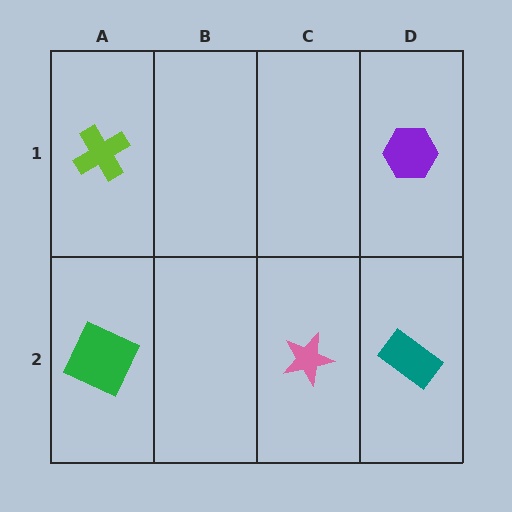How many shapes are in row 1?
2 shapes.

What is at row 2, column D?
A teal rectangle.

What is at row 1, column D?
A purple hexagon.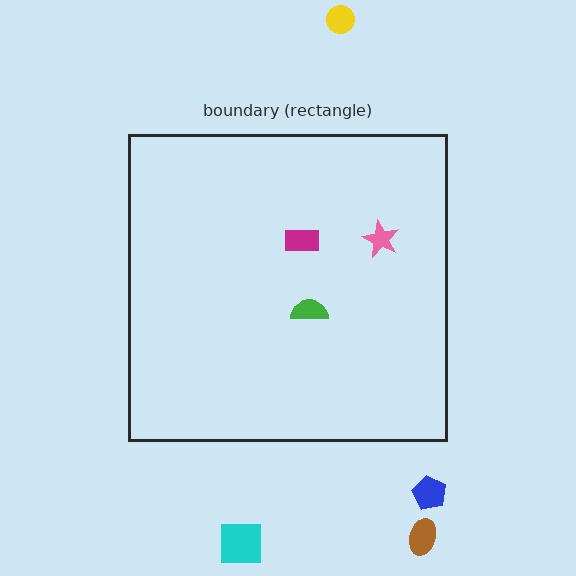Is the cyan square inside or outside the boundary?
Outside.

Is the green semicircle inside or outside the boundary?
Inside.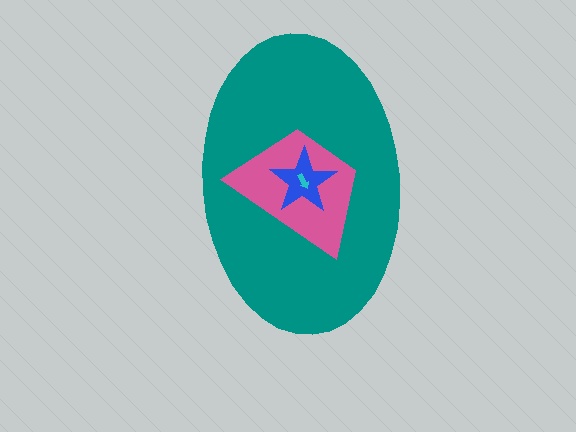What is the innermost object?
The cyan arrow.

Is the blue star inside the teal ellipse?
Yes.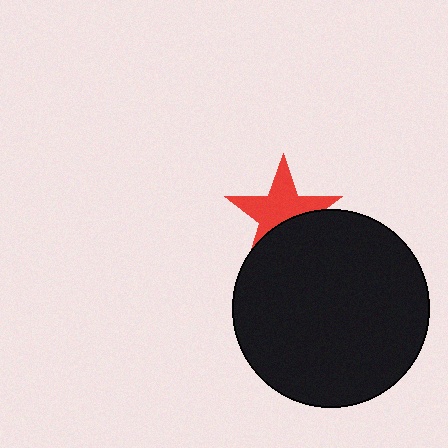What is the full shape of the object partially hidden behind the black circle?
The partially hidden object is a red star.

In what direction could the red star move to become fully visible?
The red star could move up. That would shift it out from behind the black circle entirely.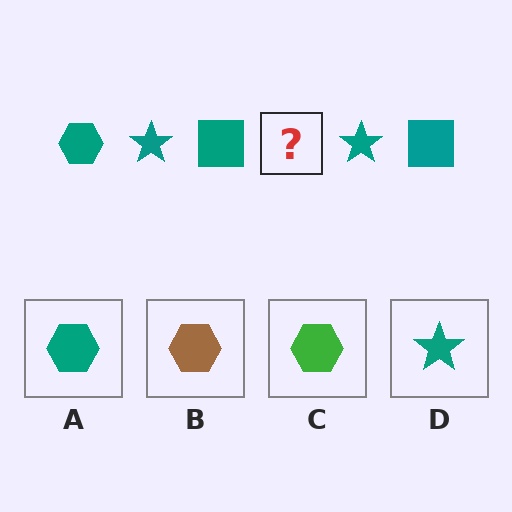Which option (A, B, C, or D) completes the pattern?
A.